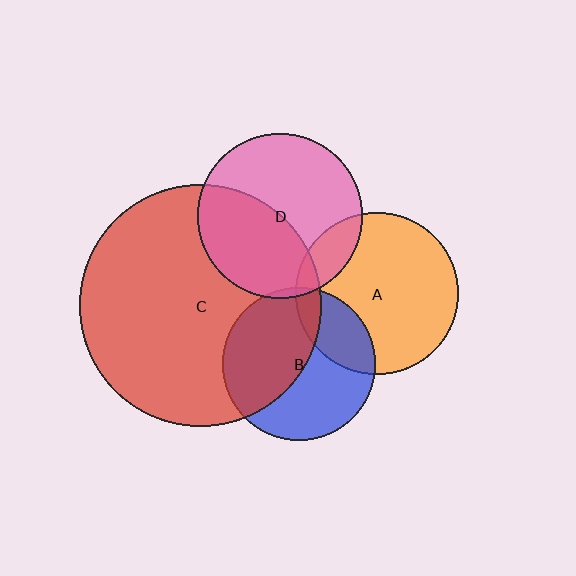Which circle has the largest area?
Circle C (red).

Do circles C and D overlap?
Yes.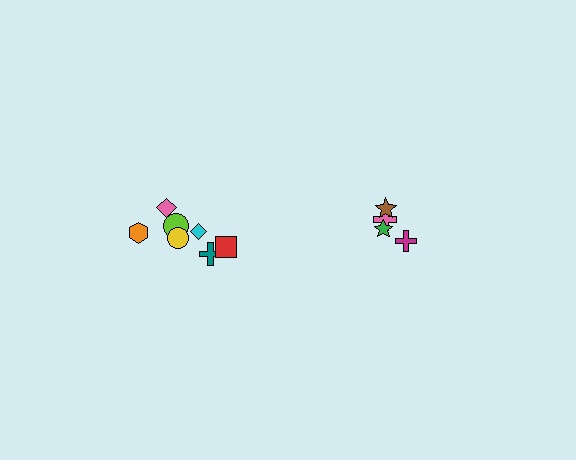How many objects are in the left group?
There are 8 objects.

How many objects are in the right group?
There are 4 objects.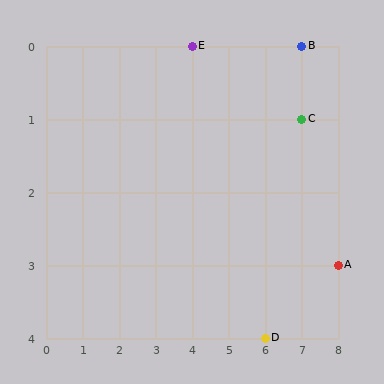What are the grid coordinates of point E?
Point E is at grid coordinates (4, 0).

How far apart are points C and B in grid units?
Points C and B are 1 row apart.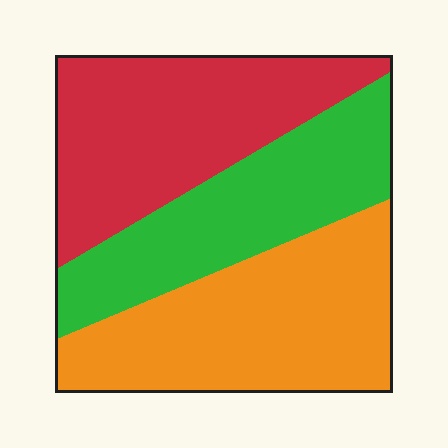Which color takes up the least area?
Green, at roughly 30%.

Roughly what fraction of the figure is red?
Red covers about 35% of the figure.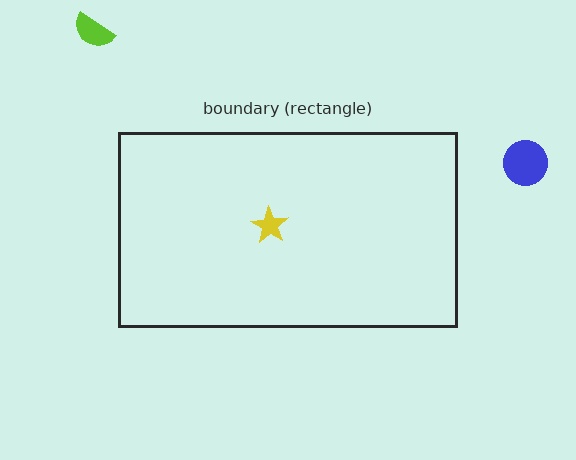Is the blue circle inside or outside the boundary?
Outside.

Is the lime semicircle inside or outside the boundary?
Outside.